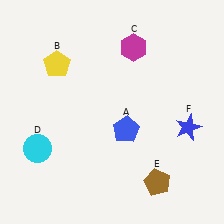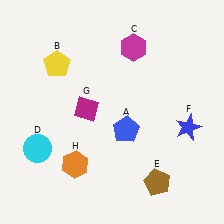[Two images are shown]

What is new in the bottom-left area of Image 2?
An orange hexagon (H) was added in the bottom-left area of Image 2.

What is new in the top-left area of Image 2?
A magenta diamond (G) was added in the top-left area of Image 2.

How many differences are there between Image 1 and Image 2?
There are 2 differences between the two images.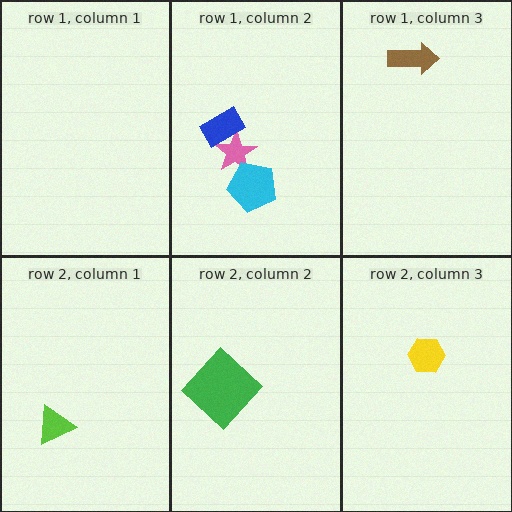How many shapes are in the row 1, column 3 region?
1.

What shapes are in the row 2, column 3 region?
The yellow hexagon.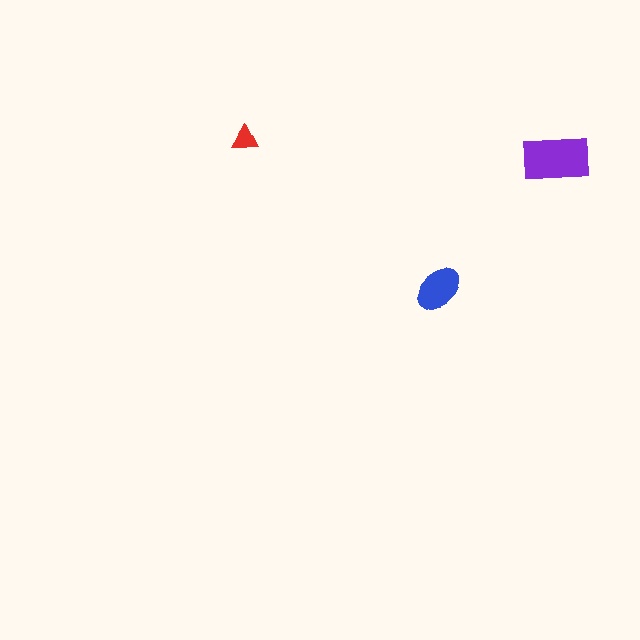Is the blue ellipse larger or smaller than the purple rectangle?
Smaller.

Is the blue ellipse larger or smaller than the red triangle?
Larger.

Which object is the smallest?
The red triangle.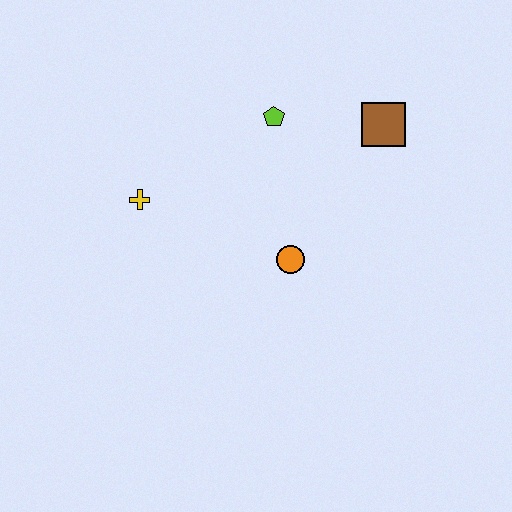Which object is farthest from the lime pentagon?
The yellow cross is farthest from the lime pentagon.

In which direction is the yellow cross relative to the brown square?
The yellow cross is to the left of the brown square.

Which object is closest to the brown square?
The lime pentagon is closest to the brown square.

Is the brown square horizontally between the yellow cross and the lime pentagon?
No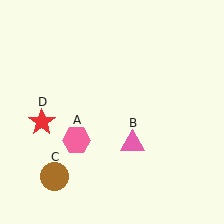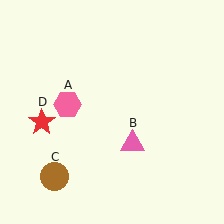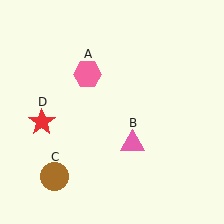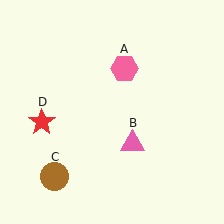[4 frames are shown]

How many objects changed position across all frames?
1 object changed position: pink hexagon (object A).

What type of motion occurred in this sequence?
The pink hexagon (object A) rotated clockwise around the center of the scene.